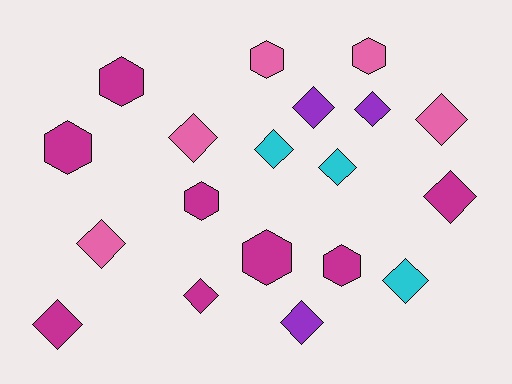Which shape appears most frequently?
Diamond, with 12 objects.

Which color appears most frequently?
Magenta, with 8 objects.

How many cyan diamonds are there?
There are 3 cyan diamonds.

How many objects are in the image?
There are 19 objects.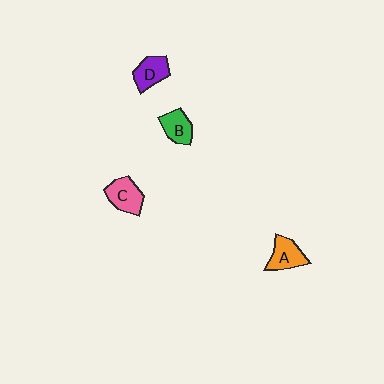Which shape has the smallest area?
Shape B (green).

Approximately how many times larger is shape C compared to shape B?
Approximately 1.2 times.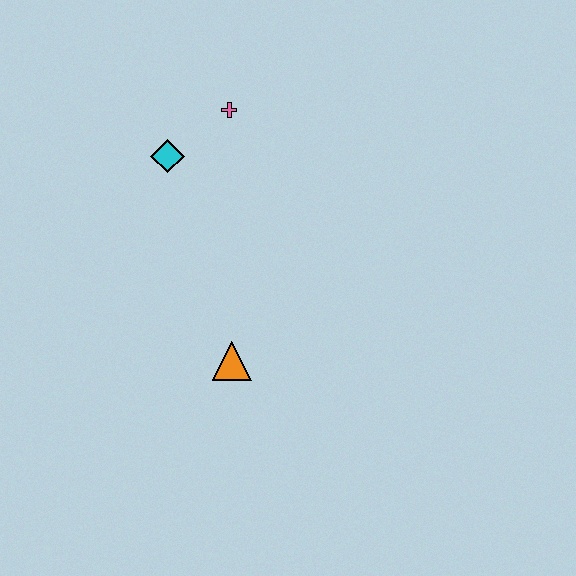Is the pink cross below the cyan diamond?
No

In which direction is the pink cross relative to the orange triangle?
The pink cross is above the orange triangle.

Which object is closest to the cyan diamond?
The pink cross is closest to the cyan diamond.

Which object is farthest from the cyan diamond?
The orange triangle is farthest from the cyan diamond.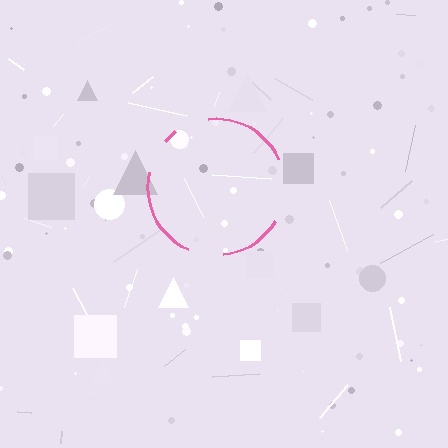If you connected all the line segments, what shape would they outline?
They would outline a circle.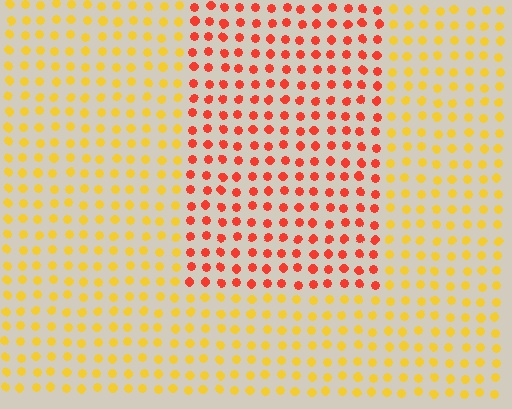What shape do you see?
I see a rectangle.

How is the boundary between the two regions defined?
The boundary is defined purely by a slight shift in hue (about 45 degrees). Spacing, size, and orientation are identical on both sides.